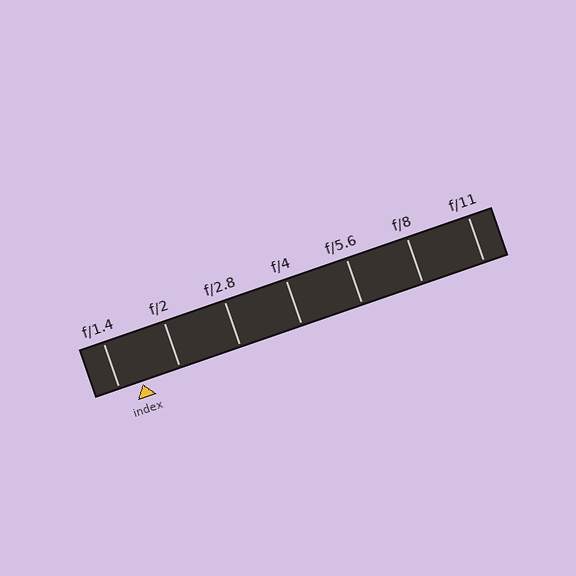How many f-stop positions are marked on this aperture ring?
There are 7 f-stop positions marked.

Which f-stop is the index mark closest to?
The index mark is closest to f/1.4.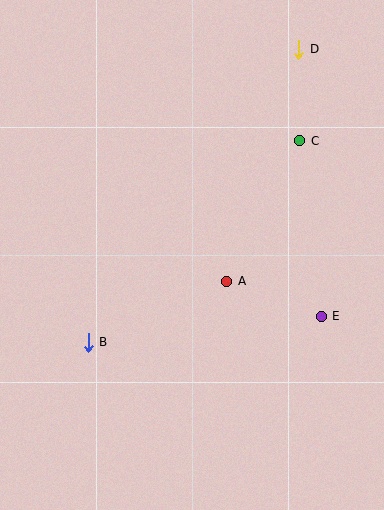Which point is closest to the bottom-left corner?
Point B is closest to the bottom-left corner.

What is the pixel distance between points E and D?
The distance between E and D is 268 pixels.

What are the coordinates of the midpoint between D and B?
The midpoint between D and B is at (193, 196).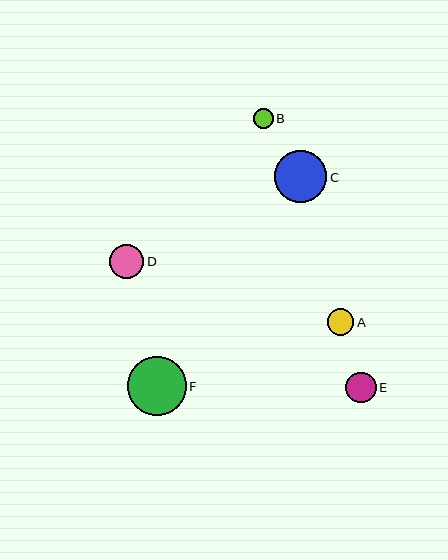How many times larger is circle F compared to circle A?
Circle F is approximately 2.2 times the size of circle A.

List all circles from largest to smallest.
From largest to smallest: F, C, D, E, A, B.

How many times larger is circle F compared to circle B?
Circle F is approximately 3.0 times the size of circle B.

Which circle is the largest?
Circle F is the largest with a size of approximately 59 pixels.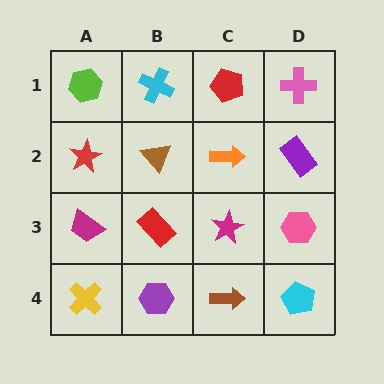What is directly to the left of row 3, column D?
A magenta star.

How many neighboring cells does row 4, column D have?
2.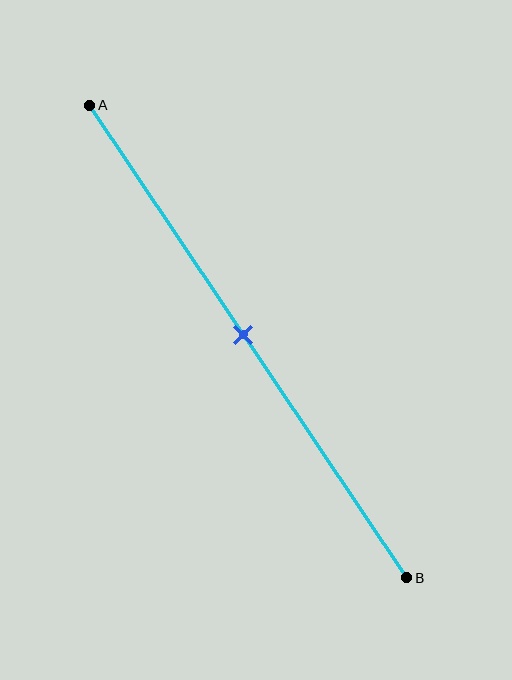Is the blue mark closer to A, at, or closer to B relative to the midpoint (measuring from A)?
The blue mark is approximately at the midpoint of segment AB.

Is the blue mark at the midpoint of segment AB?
Yes, the mark is approximately at the midpoint.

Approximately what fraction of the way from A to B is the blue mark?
The blue mark is approximately 50% of the way from A to B.